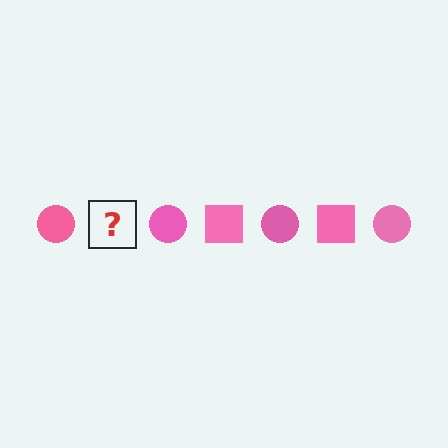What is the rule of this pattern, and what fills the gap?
The rule is that the pattern cycles through circle, square shapes in pink. The gap should be filled with a pink square.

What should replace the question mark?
The question mark should be replaced with a pink square.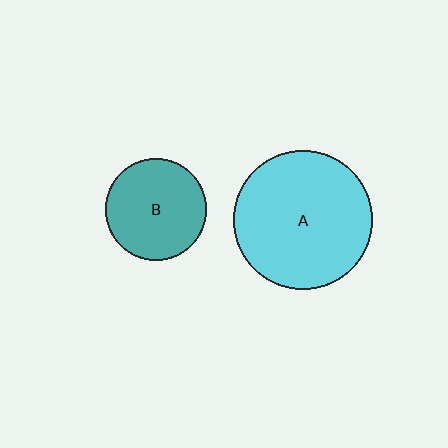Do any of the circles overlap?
No, none of the circles overlap.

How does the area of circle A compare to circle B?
Approximately 1.9 times.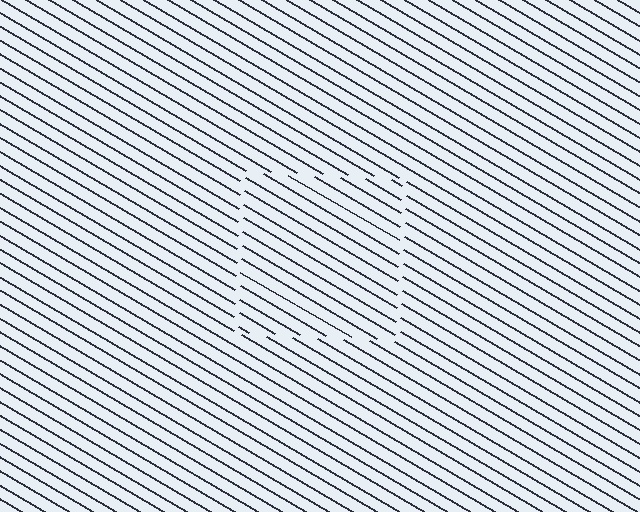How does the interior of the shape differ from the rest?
The interior of the shape contains the same grating, shifted by half a period — the contour is defined by the phase discontinuity where line-ends from the inner and outer gratings abut.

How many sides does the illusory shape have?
4 sides — the line-ends trace a square.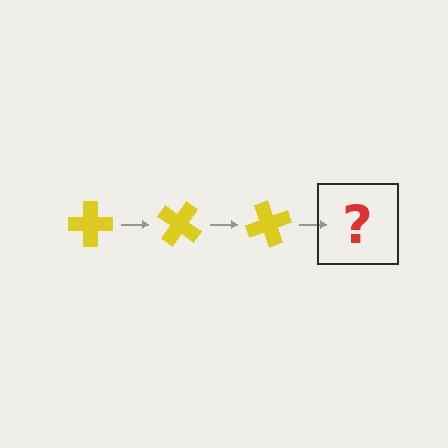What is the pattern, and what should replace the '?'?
The pattern is that the cross rotates 35 degrees each step. The '?' should be a yellow cross rotated 105 degrees.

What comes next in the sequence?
The next element should be a yellow cross rotated 105 degrees.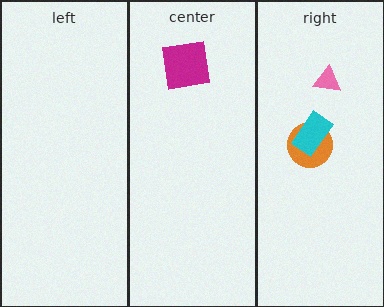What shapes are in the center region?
The magenta square.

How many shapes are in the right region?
3.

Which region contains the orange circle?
The right region.